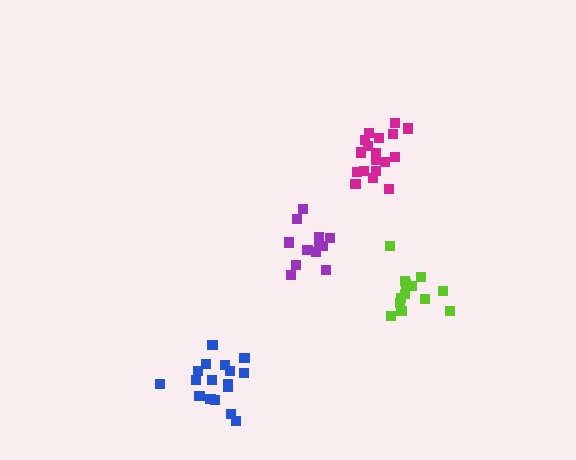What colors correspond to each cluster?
The clusters are colored: lime, purple, blue, magenta.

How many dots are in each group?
Group 1: 13 dots, Group 2: 12 dots, Group 3: 17 dots, Group 4: 18 dots (60 total).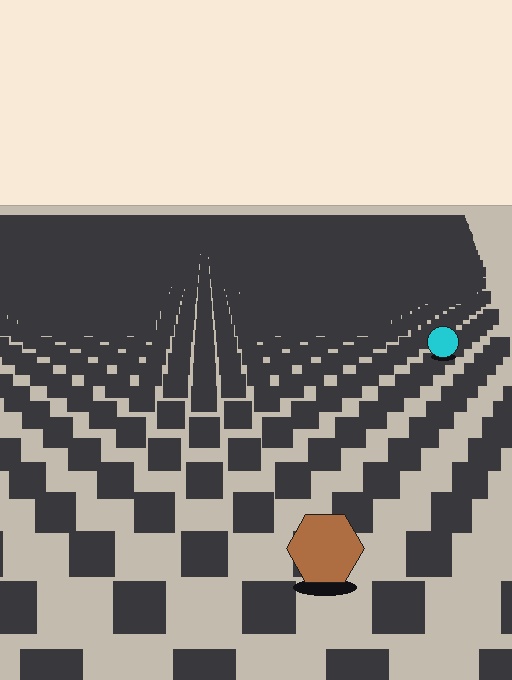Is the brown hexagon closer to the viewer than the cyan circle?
Yes. The brown hexagon is closer — you can tell from the texture gradient: the ground texture is coarser near it.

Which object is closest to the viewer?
The brown hexagon is closest. The texture marks near it are larger and more spread out.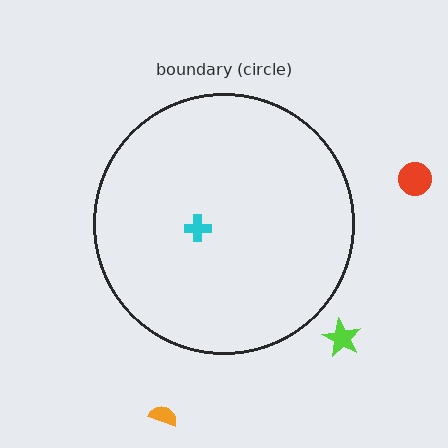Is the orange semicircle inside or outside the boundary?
Outside.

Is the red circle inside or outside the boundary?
Outside.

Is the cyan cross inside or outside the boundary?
Inside.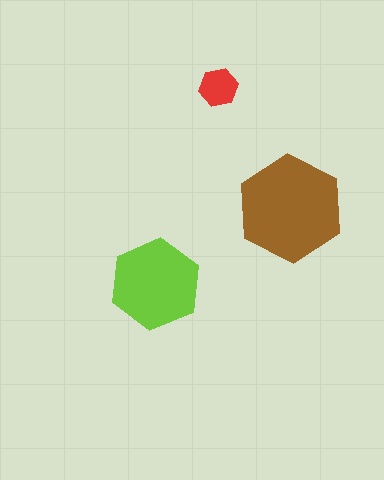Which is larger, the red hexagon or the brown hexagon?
The brown one.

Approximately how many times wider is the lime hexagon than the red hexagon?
About 2.5 times wider.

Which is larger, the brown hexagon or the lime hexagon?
The brown one.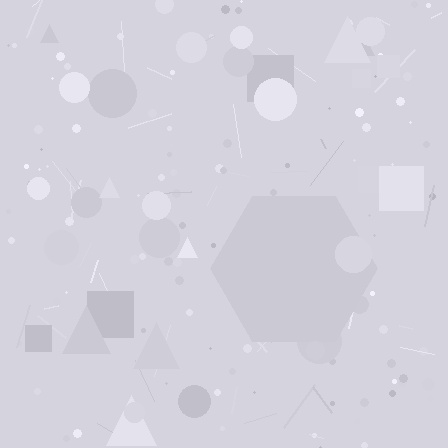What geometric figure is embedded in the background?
A hexagon is embedded in the background.